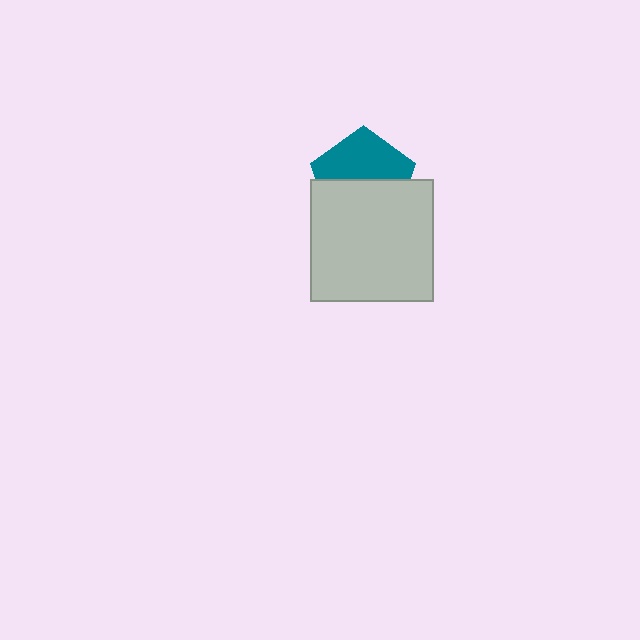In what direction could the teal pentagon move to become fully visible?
The teal pentagon could move up. That would shift it out from behind the light gray rectangle entirely.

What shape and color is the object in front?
The object in front is a light gray rectangle.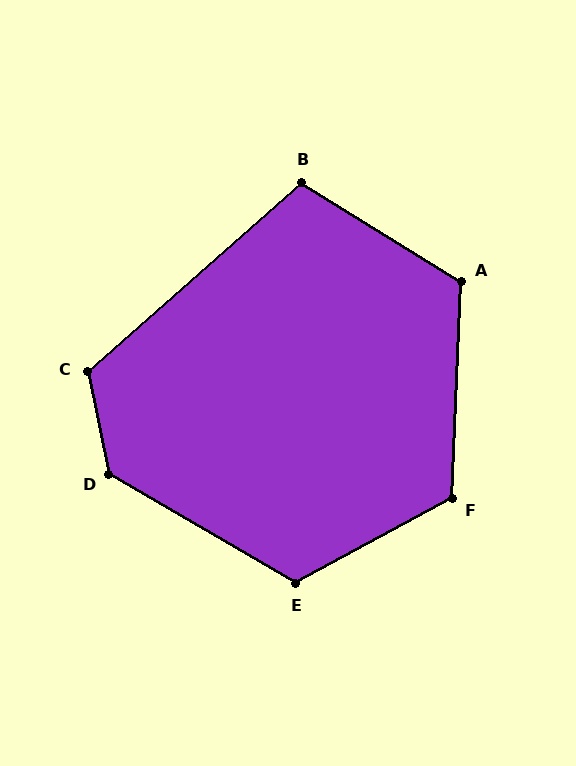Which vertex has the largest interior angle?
D, at approximately 132 degrees.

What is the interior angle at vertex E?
Approximately 121 degrees (obtuse).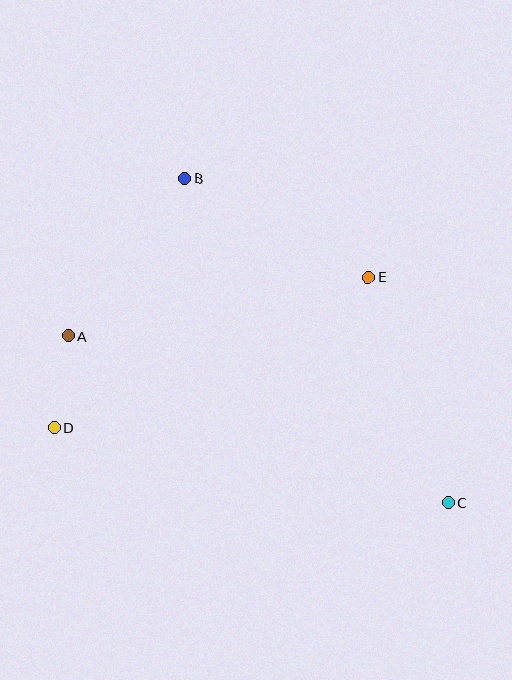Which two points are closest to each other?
Points A and D are closest to each other.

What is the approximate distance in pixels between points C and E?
The distance between C and E is approximately 239 pixels.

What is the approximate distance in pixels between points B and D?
The distance between B and D is approximately 282 pixels.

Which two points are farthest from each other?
Points B and C are farthest from each other.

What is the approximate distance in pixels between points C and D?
The distance between C and D is approximately 401 pixels.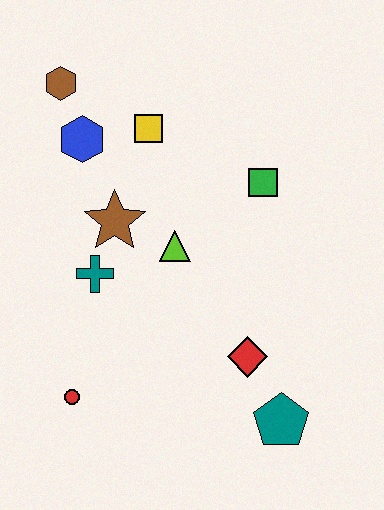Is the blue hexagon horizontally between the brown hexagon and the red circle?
No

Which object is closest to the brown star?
The teal cross is closest to the brown star.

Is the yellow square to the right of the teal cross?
Yes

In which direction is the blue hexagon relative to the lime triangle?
The blue hexagon is above the lime triangle.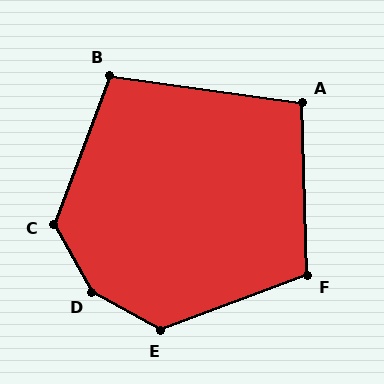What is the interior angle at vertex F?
Approximately 109 degrees (obtuse).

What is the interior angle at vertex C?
Approximately 130 degrees (obtuse).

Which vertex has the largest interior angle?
D, at approximately 148 degrees.